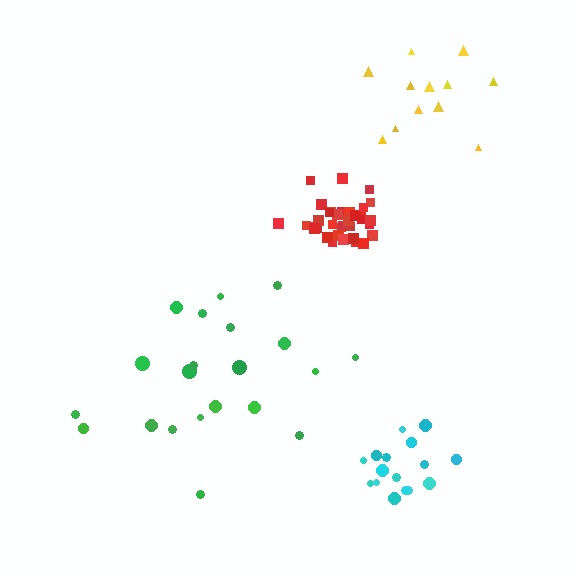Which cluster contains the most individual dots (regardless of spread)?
Red (34).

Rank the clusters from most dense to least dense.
red, cyan, yellow, green.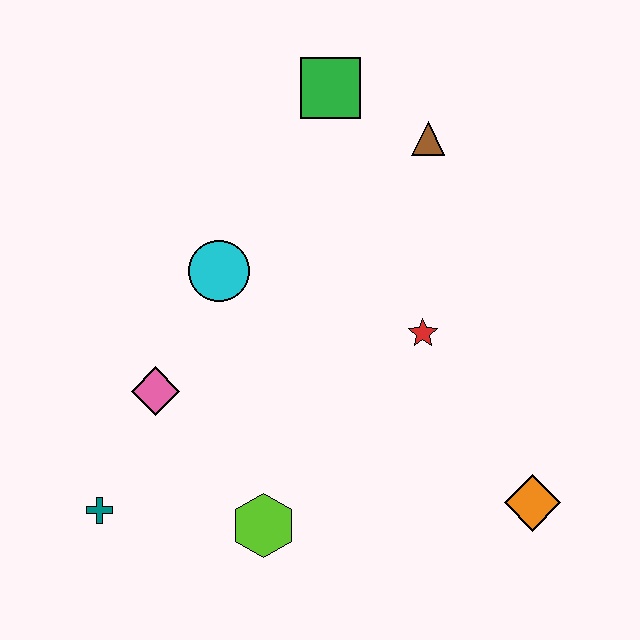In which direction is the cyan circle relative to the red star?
The cyan circle is to the left of the red star.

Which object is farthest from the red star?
The teal cross is farthest from the red star.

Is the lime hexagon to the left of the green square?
Yes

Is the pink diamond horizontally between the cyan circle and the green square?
No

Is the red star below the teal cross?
No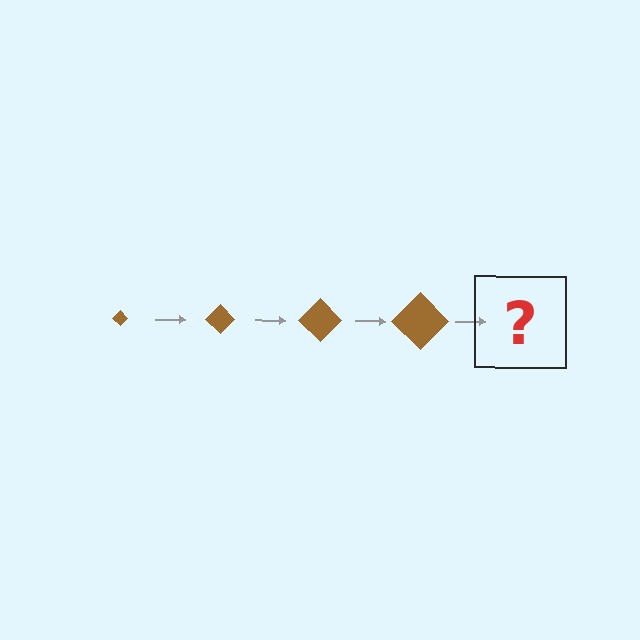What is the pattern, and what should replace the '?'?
The pattern is that the diamond gets progressively larger each step. The '?' should be a brown diamond, larger than the previous one.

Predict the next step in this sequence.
The next step is a brown diamond, larger than the previous one.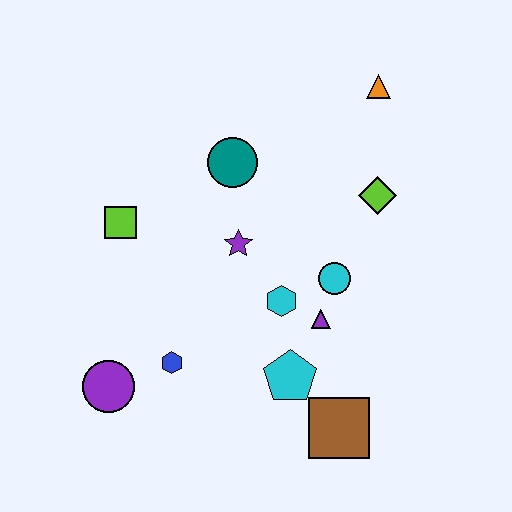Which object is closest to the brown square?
The cyan pentagon is closest to the brown square.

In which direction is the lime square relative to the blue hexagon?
The lime square is above the blue hexagon.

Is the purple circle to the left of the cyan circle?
Yes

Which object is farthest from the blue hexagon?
The orange triangle is farthest from the blue hexagon.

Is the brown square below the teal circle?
Yes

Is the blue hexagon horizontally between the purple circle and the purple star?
Yes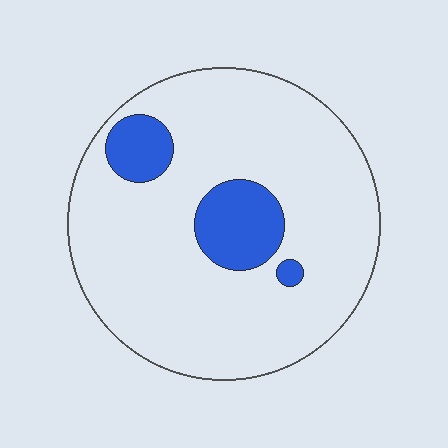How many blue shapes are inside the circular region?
3.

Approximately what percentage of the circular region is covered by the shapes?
Approximately 15%.